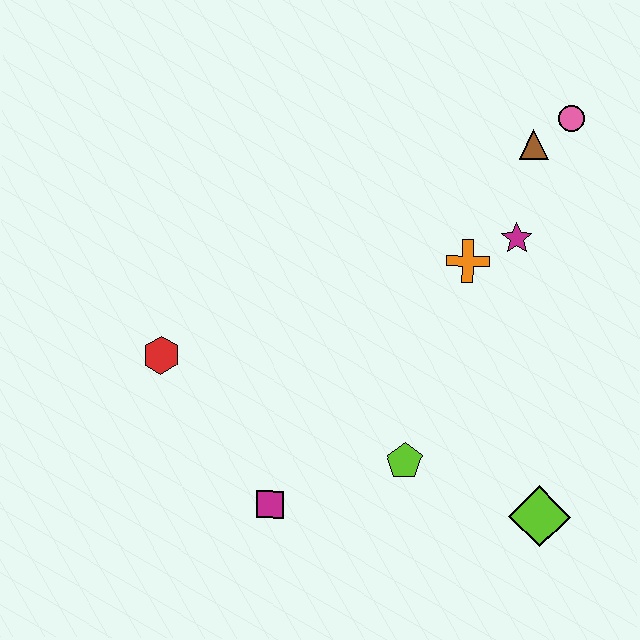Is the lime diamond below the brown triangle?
Yes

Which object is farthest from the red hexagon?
The pink circle is farthest from the red hexagon.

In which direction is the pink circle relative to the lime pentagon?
The pink circle is above the lime pentagon.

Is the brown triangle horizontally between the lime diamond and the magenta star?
Yes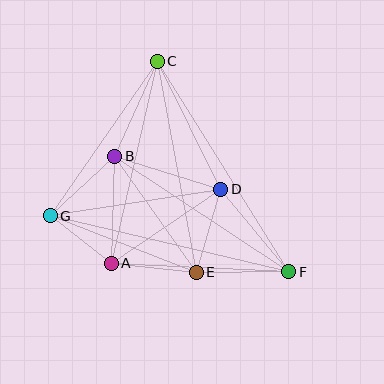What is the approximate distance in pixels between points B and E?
The distance between B and E is approximately 142 pixels.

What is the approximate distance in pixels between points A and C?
The distance between A and C is approximately 207 pixels.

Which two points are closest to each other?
Points A and G are closest to each other.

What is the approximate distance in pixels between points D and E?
The distance between D and E is approximately 87 pixels.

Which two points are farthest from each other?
Points C and F are farthest from each other.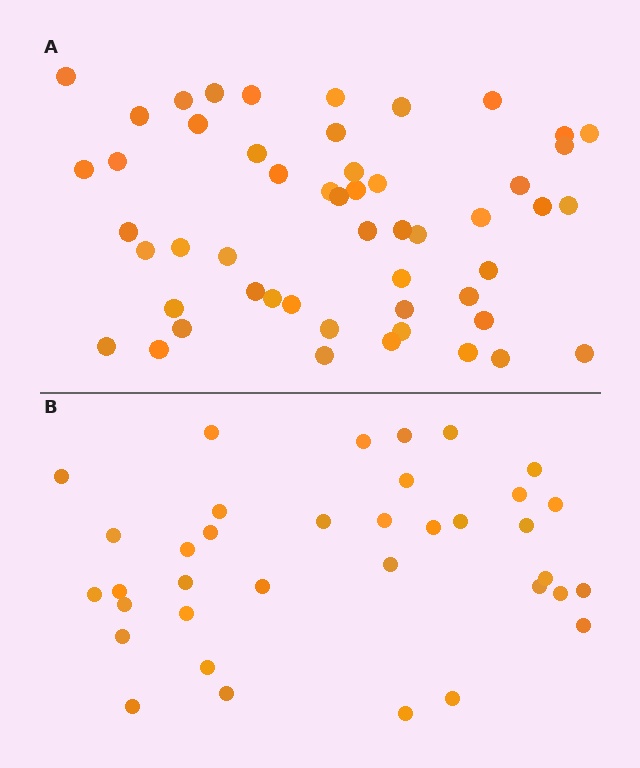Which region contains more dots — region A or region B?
Region A (the top region) has more dots.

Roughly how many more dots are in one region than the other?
Region A has approximately 15 more dots than region B.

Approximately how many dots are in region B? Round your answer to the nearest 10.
About 40 dots. (The exact count is 36, which rounds to 40.)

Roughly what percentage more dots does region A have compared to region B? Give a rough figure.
About 45% more.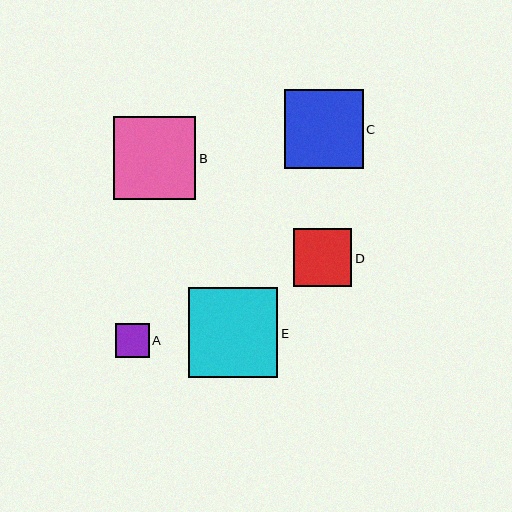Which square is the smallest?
Square A is the smallest with a size of approximately 34 pixels.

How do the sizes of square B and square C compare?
Square B and square C are approximately the same size.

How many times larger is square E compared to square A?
Square E is approximately 2.6 times the size of square A.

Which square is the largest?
Square E is the largest with a size of approximately 89 pixels.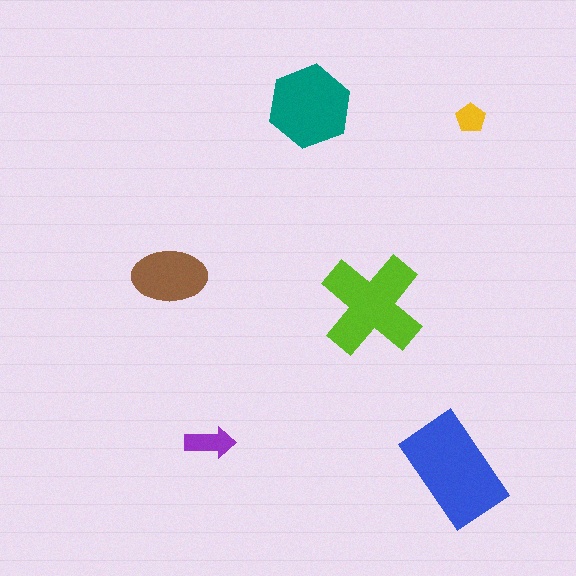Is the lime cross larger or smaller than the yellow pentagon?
Larger.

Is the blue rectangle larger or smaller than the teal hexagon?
Larger.